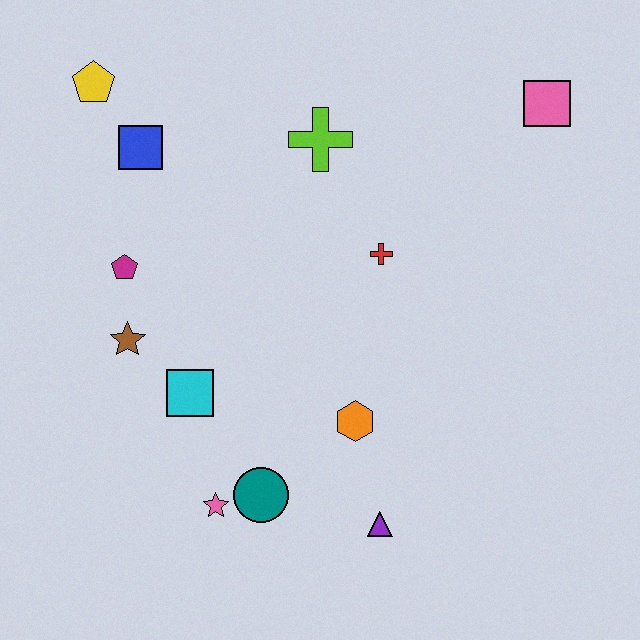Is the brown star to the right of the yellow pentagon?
Yes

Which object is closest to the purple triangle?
The orange hexagon is closest to the purple triangle.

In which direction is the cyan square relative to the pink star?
The cyan square is above the pink star.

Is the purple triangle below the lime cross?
Yes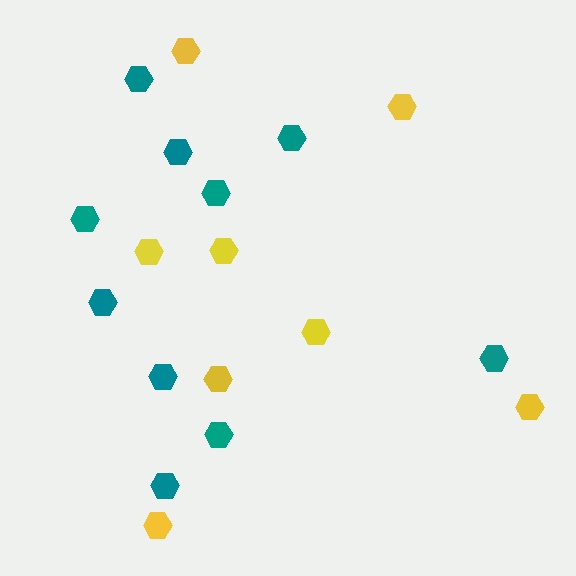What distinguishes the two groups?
There are 2 groups: one group of yellow hexagons (8) and one group of teal hexagons (10).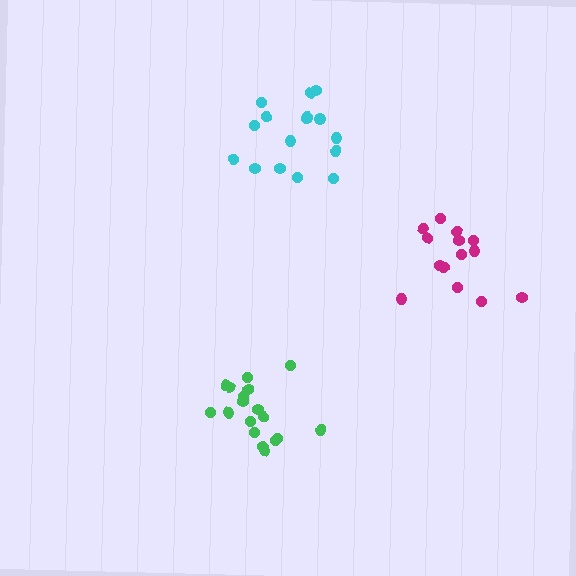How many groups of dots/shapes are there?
There are 3 groups.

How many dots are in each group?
Group 1: 14 dots, Group 2: 18 dots, Group 3: 16 dots (48 total).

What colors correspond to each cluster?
The clusters are colored: magenta, green, cyan.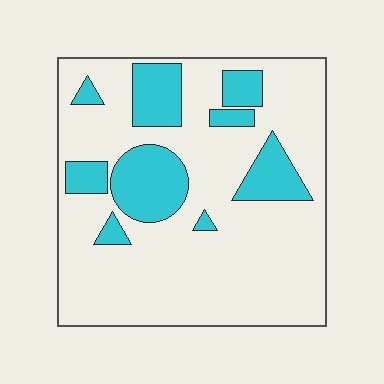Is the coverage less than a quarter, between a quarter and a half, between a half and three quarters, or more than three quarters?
Less than a quarter.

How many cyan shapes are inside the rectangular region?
9.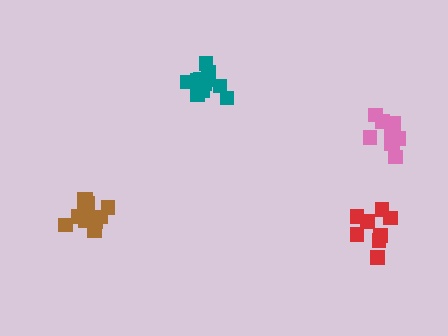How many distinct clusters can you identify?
There are 4 distinct clusters.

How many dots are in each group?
Group 1: 10 dots, Group 2: 13 dots, Group 3: 8 dots, Group 4: 13 dots (44 total).